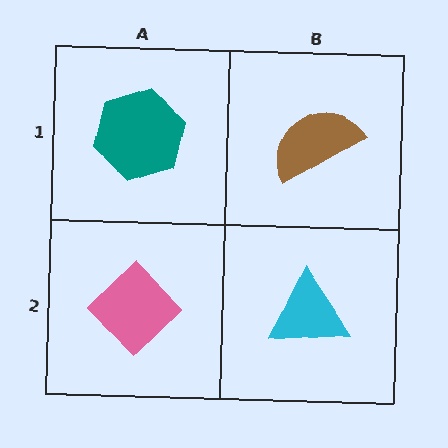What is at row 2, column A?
A pink diamond.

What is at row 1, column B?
A brown semicircle.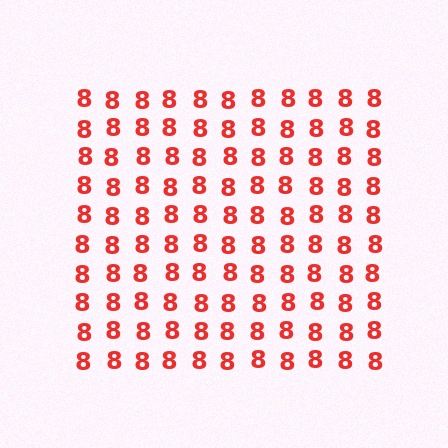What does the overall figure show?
The overall figure shows a square.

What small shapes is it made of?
It is made of small digit 8's.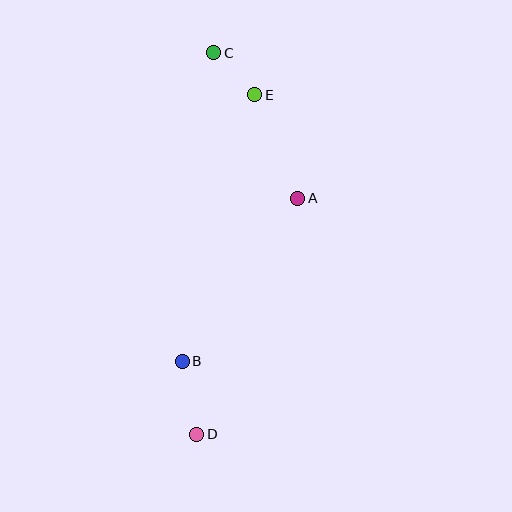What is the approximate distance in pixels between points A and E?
The distance between A and E is approximately 112 pixels.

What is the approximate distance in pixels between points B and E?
The distance between B and E is approximately 276 pixels.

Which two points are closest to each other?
Points C and E are closest to each other.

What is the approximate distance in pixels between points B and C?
The distance between B and C is approximately 310 pixels.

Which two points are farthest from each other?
Points C and D are farthest from each other.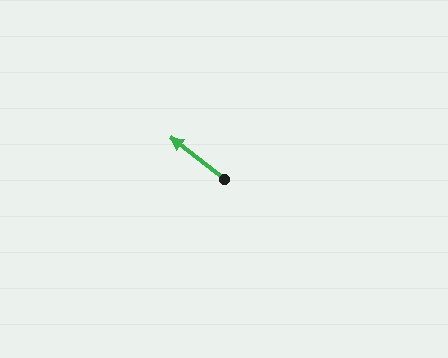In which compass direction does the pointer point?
Northwest.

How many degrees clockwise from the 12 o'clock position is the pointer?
Approximately 308 degrees.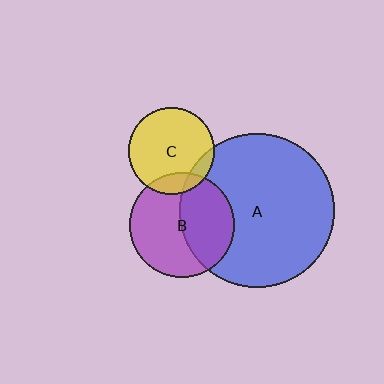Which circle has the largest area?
Circle A (blue).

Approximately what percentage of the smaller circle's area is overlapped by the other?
Approximately 45%.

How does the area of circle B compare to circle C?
Approximately 1.5 times.